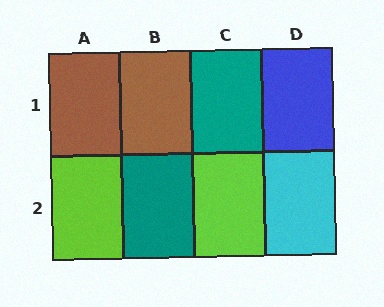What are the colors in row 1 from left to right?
Brown, brown, teal, blue.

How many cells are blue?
1 cell is blue.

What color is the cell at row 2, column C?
Lime.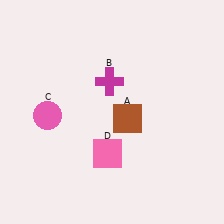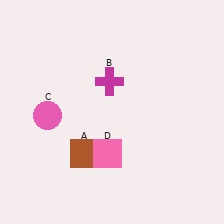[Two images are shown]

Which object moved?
The brown square (A) moved left.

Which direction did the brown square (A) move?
The brown square (A) moved left.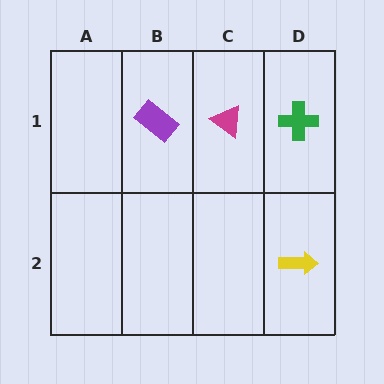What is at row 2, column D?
A yellow arrow.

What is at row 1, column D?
A green cross.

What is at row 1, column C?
A magenta triangle.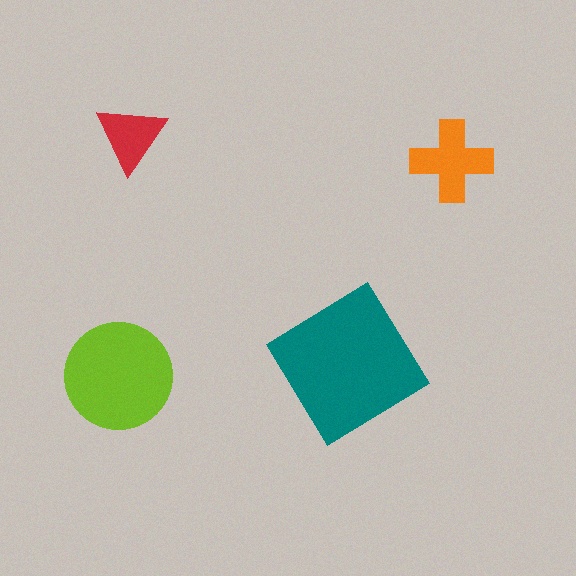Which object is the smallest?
The red triangle.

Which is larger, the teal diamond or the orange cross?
The teal diamond.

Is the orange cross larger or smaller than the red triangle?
Larger.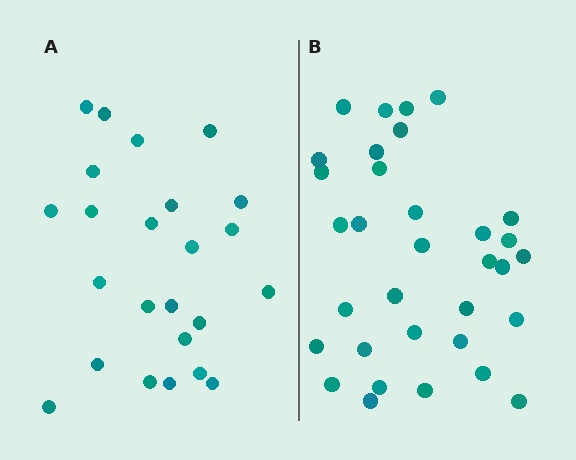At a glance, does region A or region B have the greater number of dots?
Region B (the right region) has more dots.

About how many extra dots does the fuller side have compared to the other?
Region B has roughly 8 or so more dots than region A.